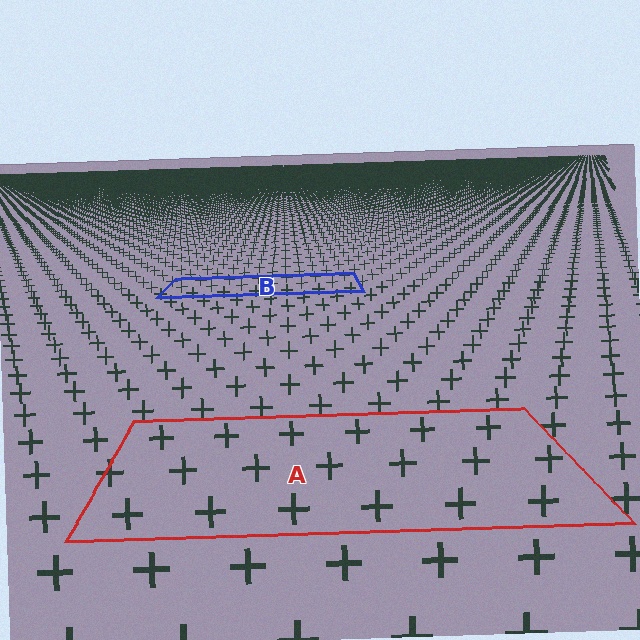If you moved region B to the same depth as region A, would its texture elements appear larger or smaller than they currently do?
They would appear larger. At a closer depth, the same texture elements are projected at a bigger on-screen size.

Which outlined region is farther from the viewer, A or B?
Region B is farther from the viewer — the texture elements inside it appear smaller and more densely packed.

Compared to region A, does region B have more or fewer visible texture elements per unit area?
Region B has more texture elements per unit area — they are packed more densely because it is farther away.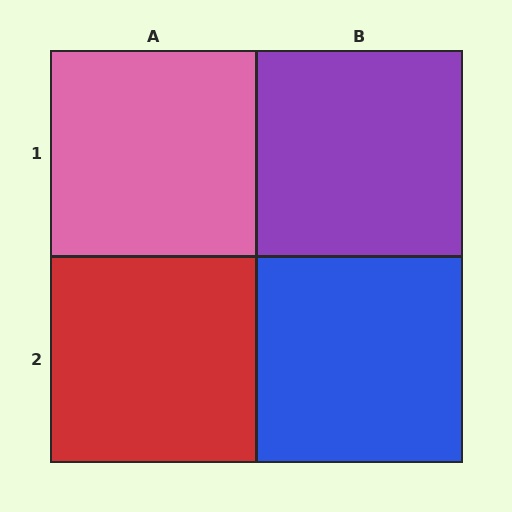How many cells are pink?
1 cell is pink.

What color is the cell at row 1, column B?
Purple.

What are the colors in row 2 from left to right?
Red, blue.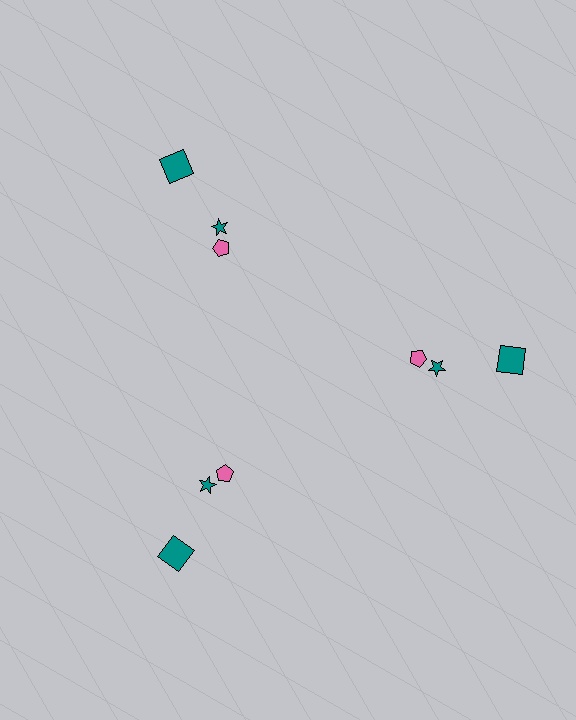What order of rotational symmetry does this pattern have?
This pattern has 3-fold rotational symmetry.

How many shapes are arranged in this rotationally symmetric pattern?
There are 9 shapes, arranged in 3 groups of 3.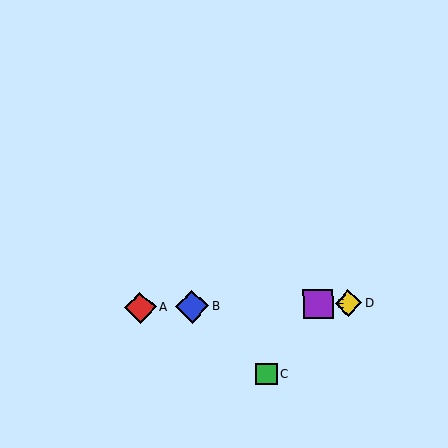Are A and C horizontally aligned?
No, A is at y≈308 and C is at y≈374.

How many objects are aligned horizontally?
4 objects (A, B, D, E) are aligned horizontally.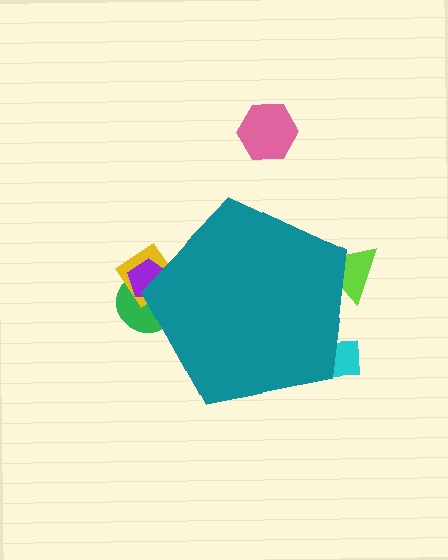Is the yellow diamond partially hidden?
Yes, the yellow diamond is partially hidden behind the teal pentagon.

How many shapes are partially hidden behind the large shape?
5 shapes are partially hidden.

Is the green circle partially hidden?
Yes, the green circle is partially hidden behind the teal pentagon.